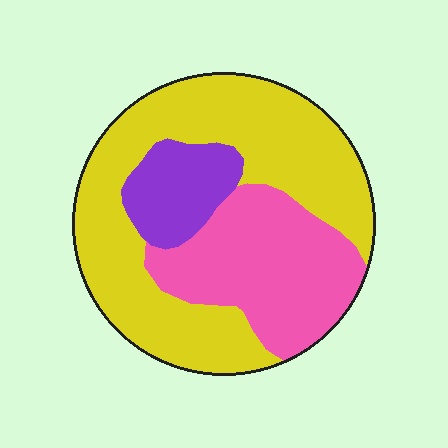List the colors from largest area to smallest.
From largest to smallest: yellow, pink, purple.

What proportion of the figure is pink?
Pink covers about 30% of the figure.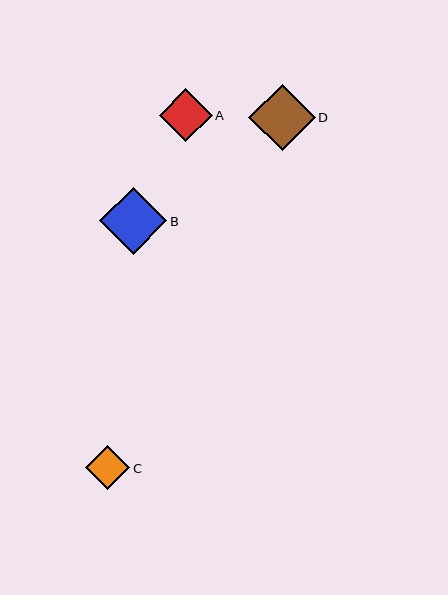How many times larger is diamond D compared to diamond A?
Diamond D is approximately 1.2 times the size of diamond A.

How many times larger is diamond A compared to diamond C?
Diamond A is approximately 1.2 times the size of diamond C.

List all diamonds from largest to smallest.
From largest to smallest: B, D, A, C.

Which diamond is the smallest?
Diamond C is the smallest with a size of approximately 44 pixels.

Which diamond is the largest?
Diamond B is the largest with a size of approximately 67 pixels.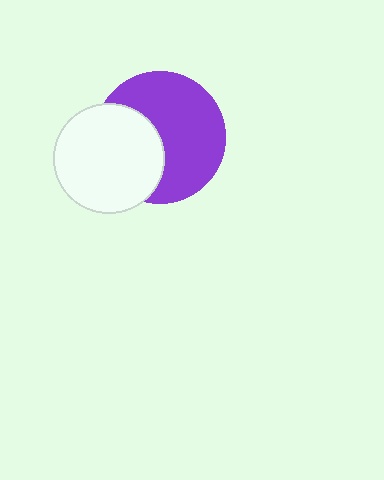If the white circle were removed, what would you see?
You would see the complete purple circle.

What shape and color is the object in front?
The object in front is a white circle.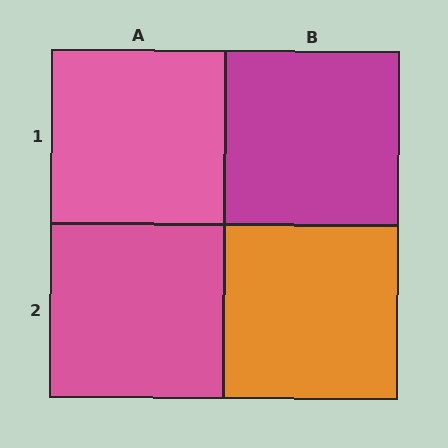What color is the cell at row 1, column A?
Pink.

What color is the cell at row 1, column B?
Magenta.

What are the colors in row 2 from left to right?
Pink, orange.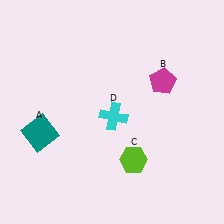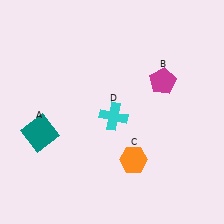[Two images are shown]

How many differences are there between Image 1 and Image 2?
There is 1 difference between the two images.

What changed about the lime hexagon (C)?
In Image 1, C is lime. In Image 2, it changed to orange.